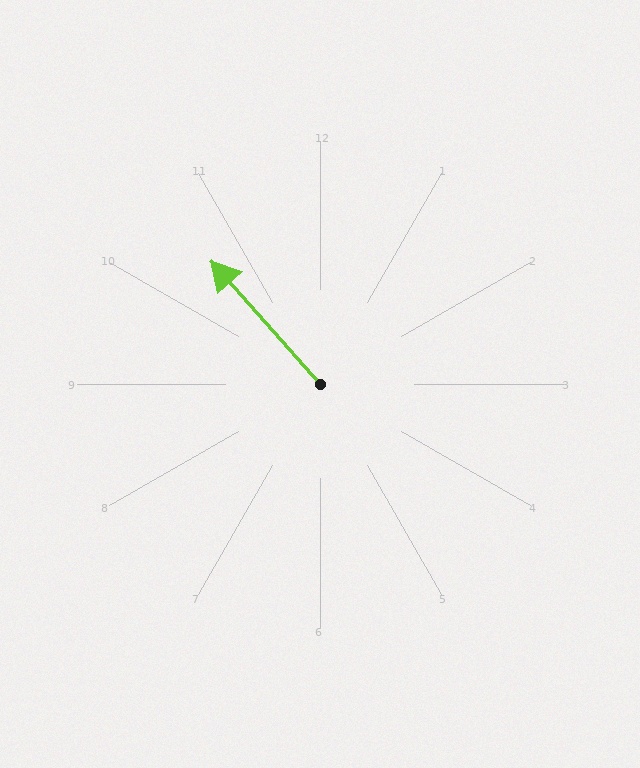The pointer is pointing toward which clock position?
Roughly 11 o'clock.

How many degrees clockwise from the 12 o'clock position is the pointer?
Approximately 318 degrees.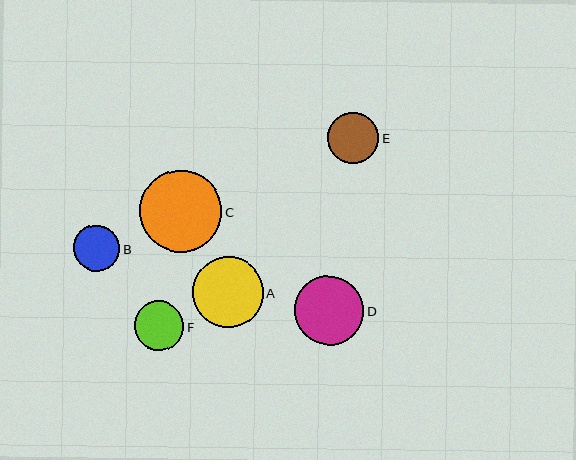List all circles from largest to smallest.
From largest to smallest: C, A, D, E, F, B.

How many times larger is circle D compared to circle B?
Circle D is approximately 1.5 times the size of circle B.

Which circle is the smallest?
Circle B is the smallest with a size of approximately 46 pixels.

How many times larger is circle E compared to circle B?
Circle E is approximately 1.1 times the size of circle B.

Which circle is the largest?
Circle C is the largest with a size of approximately 82 pixels.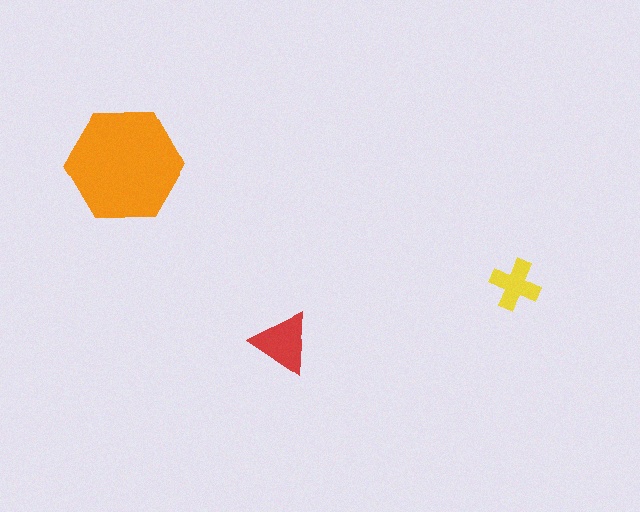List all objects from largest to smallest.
The orange hexagon, the red triangle, the yellow cross.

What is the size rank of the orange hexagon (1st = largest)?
1st.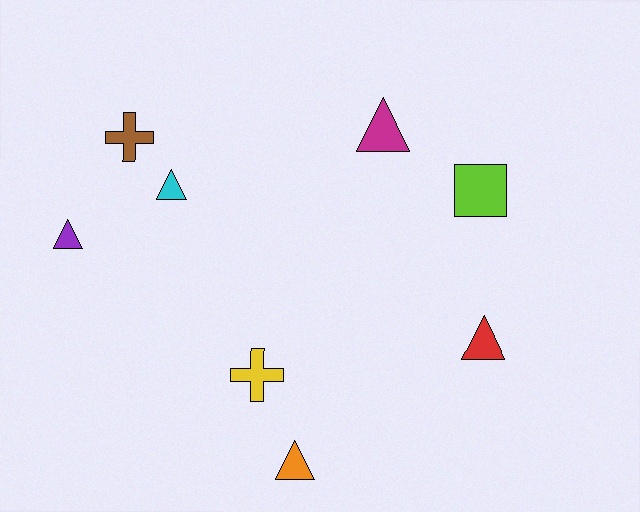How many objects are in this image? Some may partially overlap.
There are 8 objects.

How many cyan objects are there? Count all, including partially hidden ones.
There is 1 cyan object.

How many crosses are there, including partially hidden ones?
There are 2 crosses.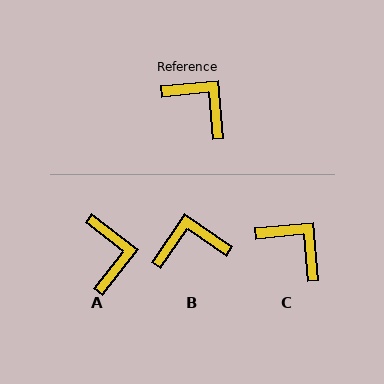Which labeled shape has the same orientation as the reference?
C.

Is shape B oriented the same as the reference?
No, it is off by about 50 degrees.